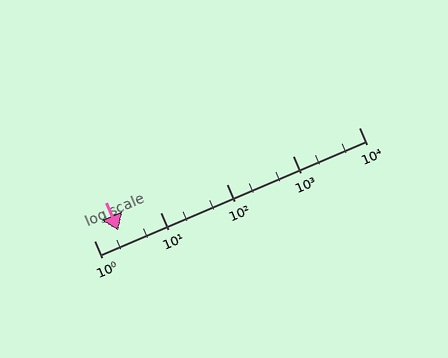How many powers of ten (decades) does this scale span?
The scale spans 4 decades, from 1 to 10000.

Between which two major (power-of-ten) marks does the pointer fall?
The pointer is between 1 and 10.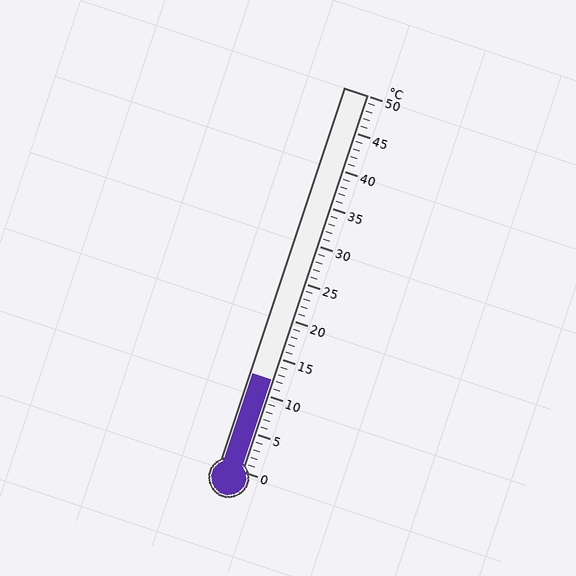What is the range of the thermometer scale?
The thermometer scale ranges from 0°C to 50°C.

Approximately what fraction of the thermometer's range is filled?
The thermometer is filled to approximately 25% of its range.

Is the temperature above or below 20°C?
The temperature is below 20°C.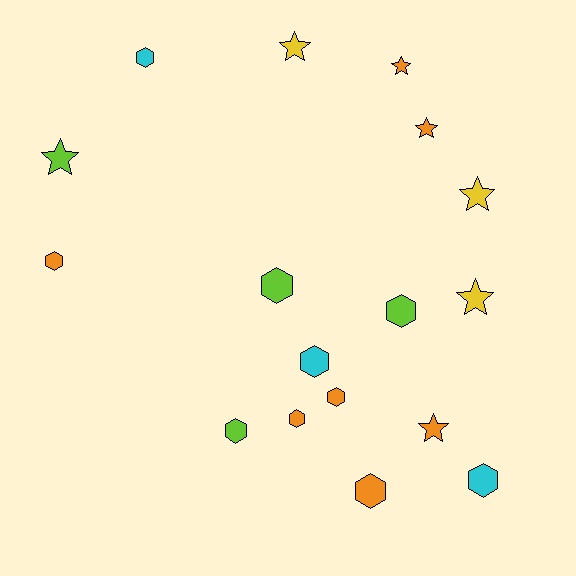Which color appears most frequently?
Orange, with 7 objects.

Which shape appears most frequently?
Hexagon, with 10 objects.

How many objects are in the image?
There are 17 objects.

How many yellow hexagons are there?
There are no yellow hexagons.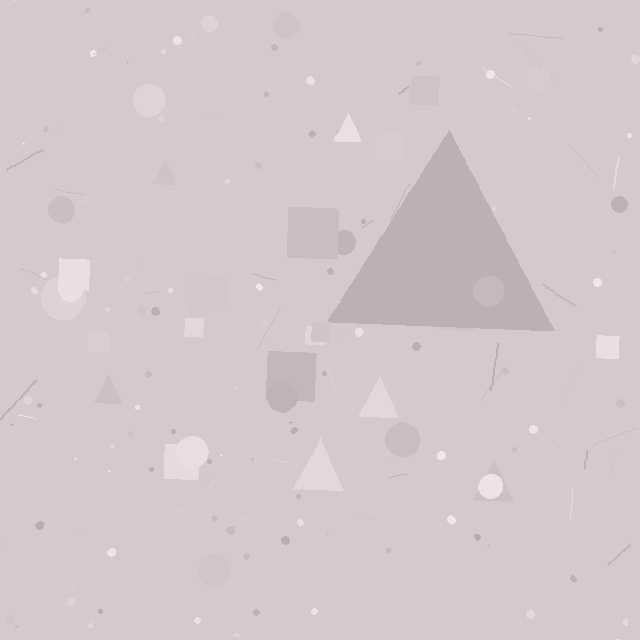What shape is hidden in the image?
A triangle is hidden in the image.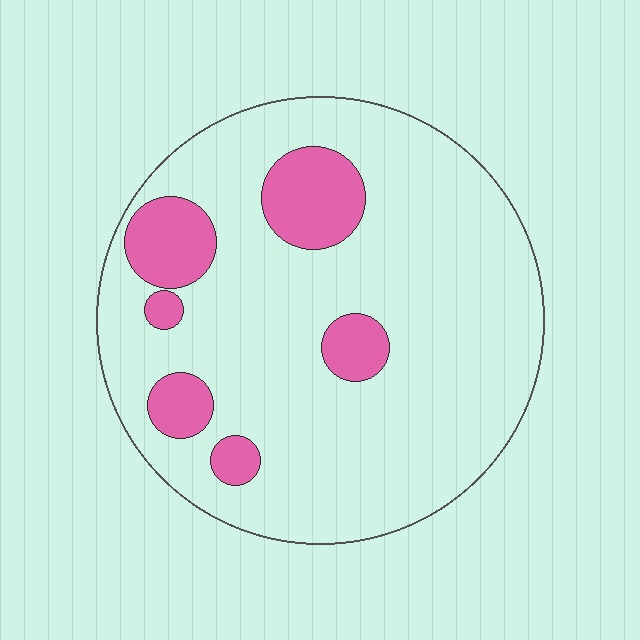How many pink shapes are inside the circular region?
6.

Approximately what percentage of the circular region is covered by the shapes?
Approximately 15%.